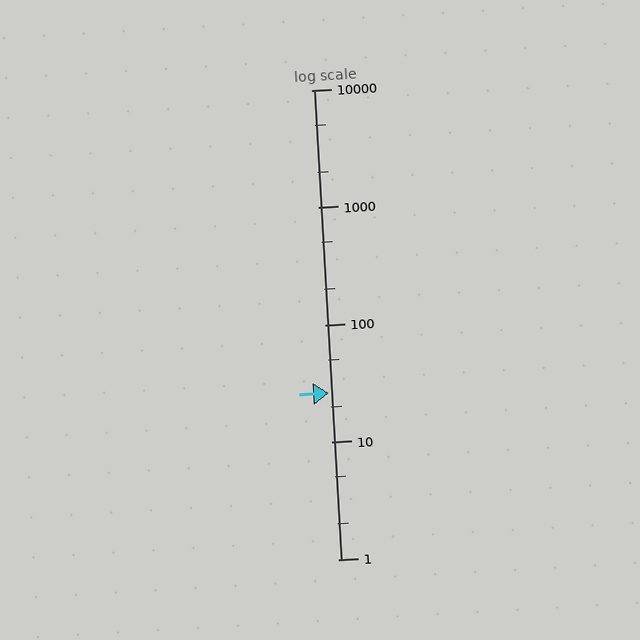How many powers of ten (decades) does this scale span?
The scale spans 4 decades, from 1 to 10000.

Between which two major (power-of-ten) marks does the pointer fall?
The pointer is between 10 and 100.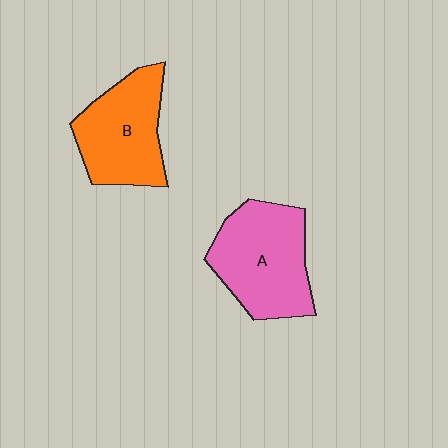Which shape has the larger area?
Shape A (pink).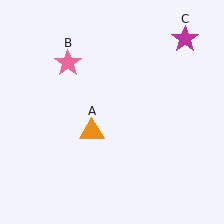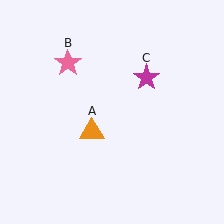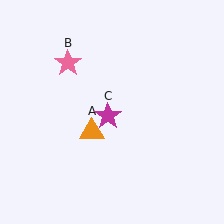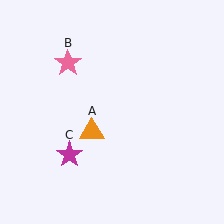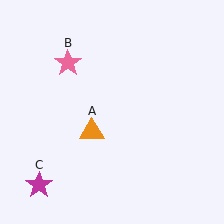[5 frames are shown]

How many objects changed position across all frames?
1 object changed position: magenta star (object C).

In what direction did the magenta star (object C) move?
The magenta star (object C) moved down and to the left.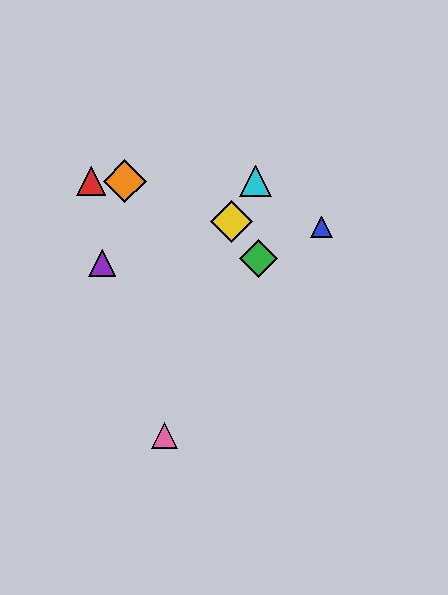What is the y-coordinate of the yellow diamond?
The yellow diamond is at y≈221.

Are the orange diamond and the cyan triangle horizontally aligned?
Yes, both are at y≈181.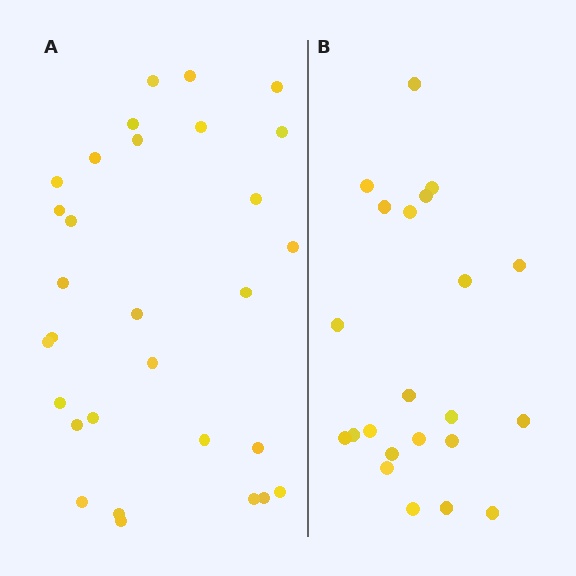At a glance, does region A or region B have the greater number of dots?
Region A (the left region) has more dots.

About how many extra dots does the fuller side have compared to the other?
Region A has roughly 8 or so more dots than region B.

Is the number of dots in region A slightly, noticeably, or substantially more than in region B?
Region A has noticeably more, but not dramatically so. The ratio is roughly 1.4 to 1.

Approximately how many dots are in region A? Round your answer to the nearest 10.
About 30 dots.